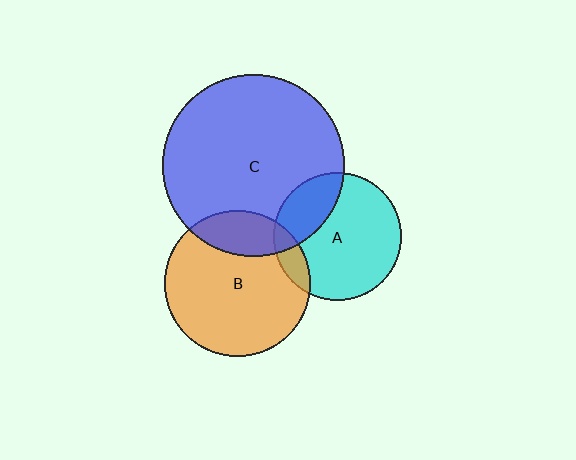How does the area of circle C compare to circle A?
Approximately 2.0 times.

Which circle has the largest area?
Circle C (blue).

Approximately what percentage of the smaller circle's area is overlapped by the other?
Approximately 20%.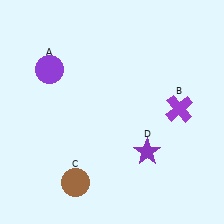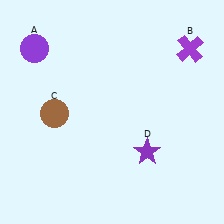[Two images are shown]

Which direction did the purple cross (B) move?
The purple cross (B) moved up.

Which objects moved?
The objects that moved are: the purple circle (A), the purple cross (B), the brown circle (C).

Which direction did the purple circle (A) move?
The purple circle (A) moved up.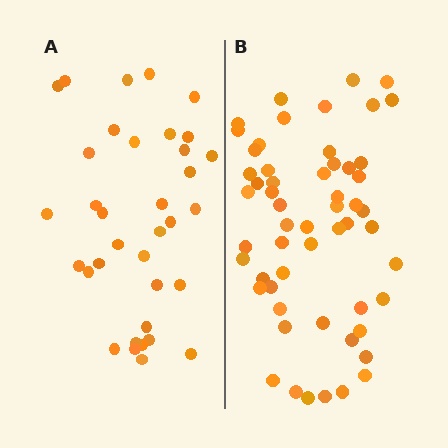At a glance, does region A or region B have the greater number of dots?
Region B (the right region) has more dots.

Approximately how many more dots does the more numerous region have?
Region B has approximately 20 more dots than region A.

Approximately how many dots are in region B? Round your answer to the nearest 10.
About 60 dots. (The exact count is 56, which rounds to 60.)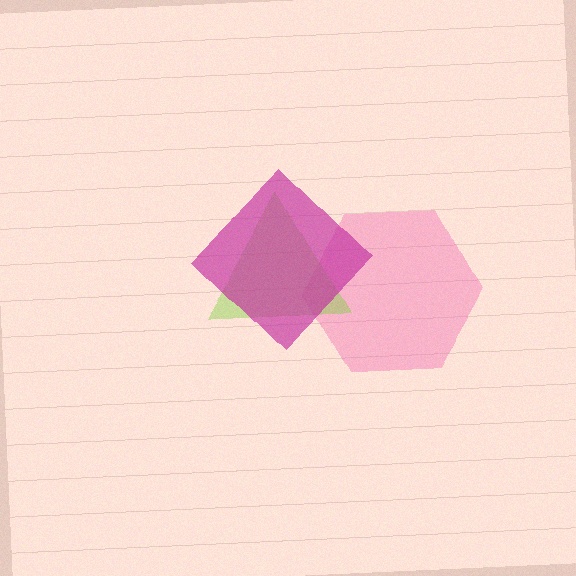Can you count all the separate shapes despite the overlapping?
Yes, there are 3 separate shapes.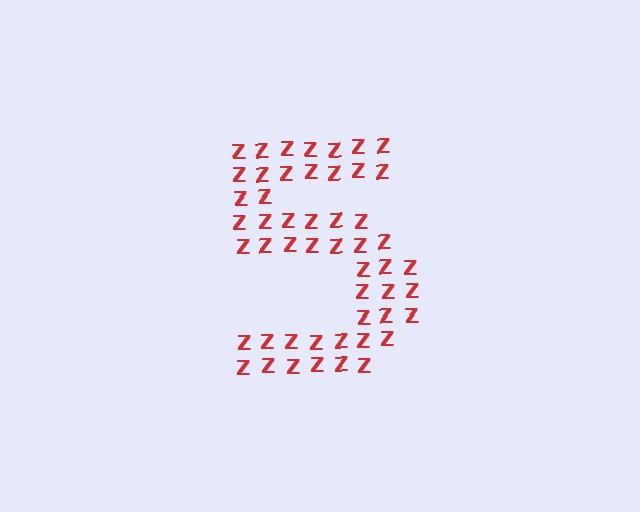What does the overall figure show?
The overall figure shows the digit 5.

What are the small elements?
The small elements are letter Z's.